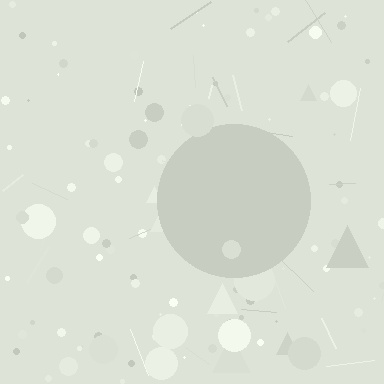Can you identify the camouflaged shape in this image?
The camouflaged shape is a circle.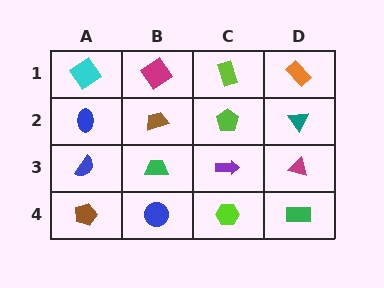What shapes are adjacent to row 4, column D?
A magenta triangle (row 3, column D), a lime hexagon (row 4, column C).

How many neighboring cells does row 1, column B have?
3.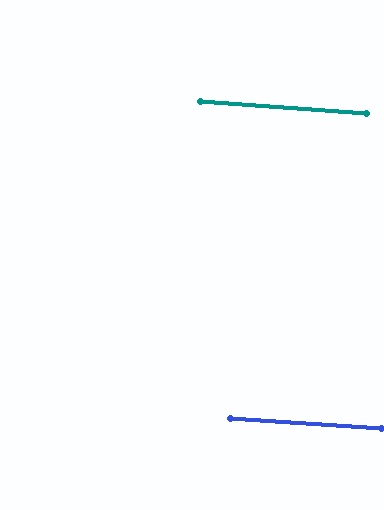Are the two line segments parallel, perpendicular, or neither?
Parallel — their directions differ by only 0.3°.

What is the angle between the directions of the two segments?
Approximately 0 degrees.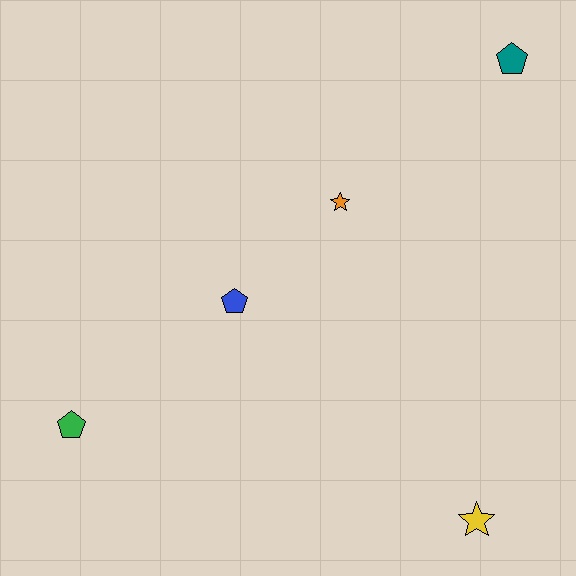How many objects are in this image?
There are 5 objects.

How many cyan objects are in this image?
There are no cyan objects.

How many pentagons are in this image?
There are 3 pentagons.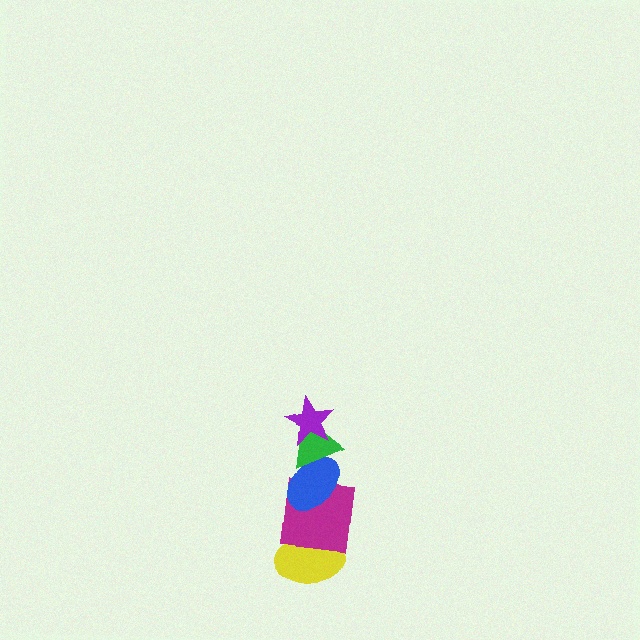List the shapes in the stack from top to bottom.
From top to bottom: the purple star, the green triangle, the blue ellipse, the magenta square, the yellow ellipse.